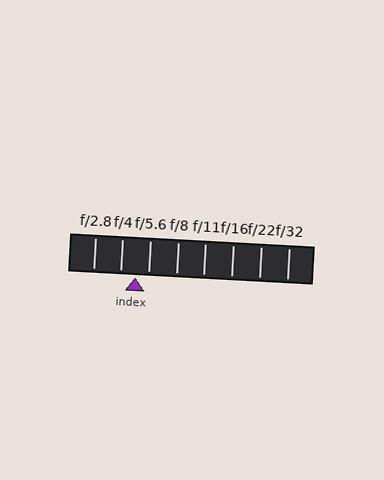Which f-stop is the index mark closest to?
The index mark is closest to f/5.6.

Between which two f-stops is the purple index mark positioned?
The index mark is between f/4 and f/5.6.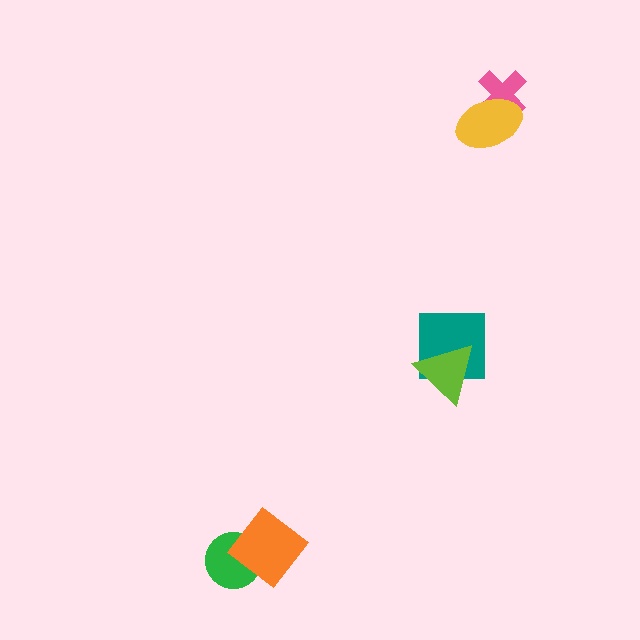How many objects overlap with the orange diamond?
1 object overlaps with the orange diamond.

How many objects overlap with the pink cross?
1 object overlaps with the pink cross.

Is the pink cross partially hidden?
Yes, it is partially covered by another shape.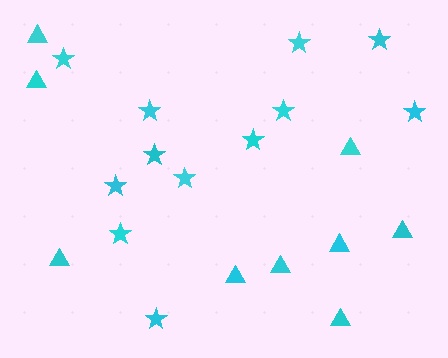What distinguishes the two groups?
There are 2 groups: one group of stars (12) and one group of triangles (9).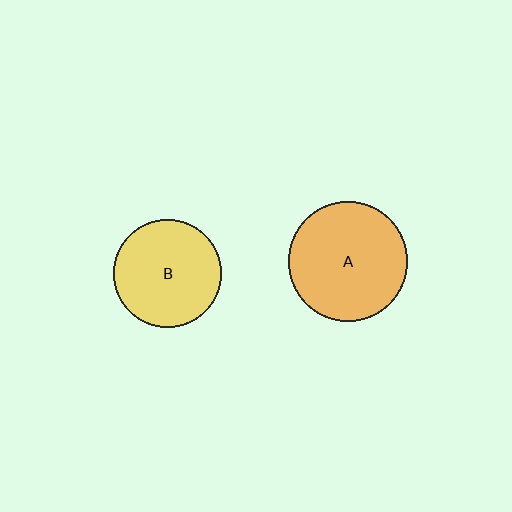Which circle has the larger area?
Circle A (orange).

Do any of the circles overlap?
No, none of the circles overlap.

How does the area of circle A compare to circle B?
Approximately 1.2 times.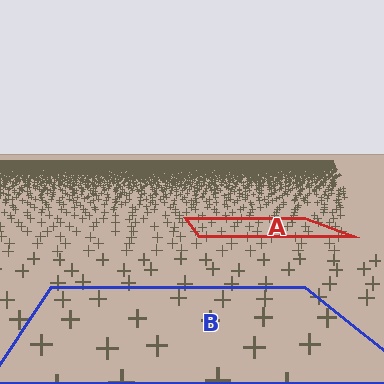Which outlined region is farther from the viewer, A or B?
Region A is farther from the viewer — the texture elements inside it appear smaller and more densely packed.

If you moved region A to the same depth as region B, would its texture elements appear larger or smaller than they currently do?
They would appear larger. At a closer depth, the same texture elements are projected at a bigger on-screen size.